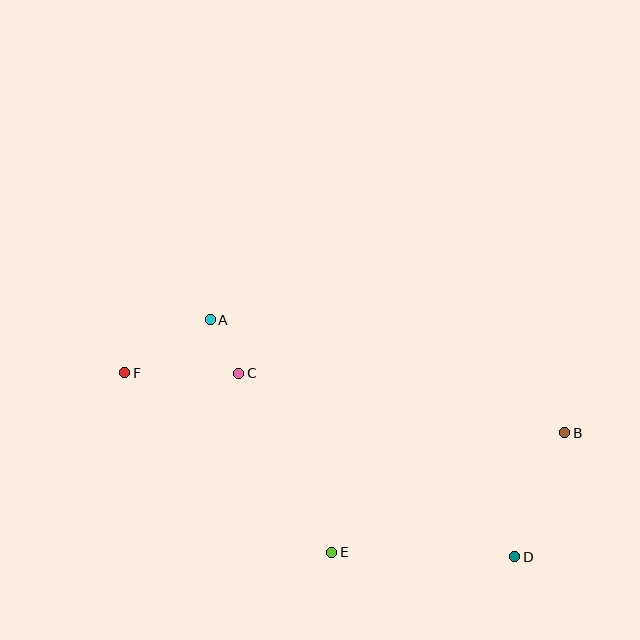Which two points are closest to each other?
Points A and C are closest to each other.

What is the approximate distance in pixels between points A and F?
The distance between A and F is approximately 101 pixels.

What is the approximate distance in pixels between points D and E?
The distance between D and E is approximately 183 pixels.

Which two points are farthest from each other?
Points B and F are farthest from each other.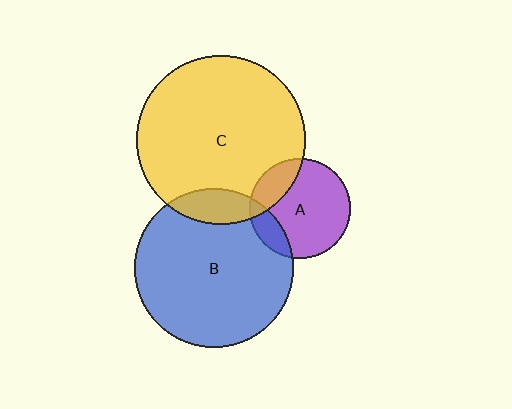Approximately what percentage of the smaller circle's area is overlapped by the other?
Approximately 15%.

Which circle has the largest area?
Circle C (yellow).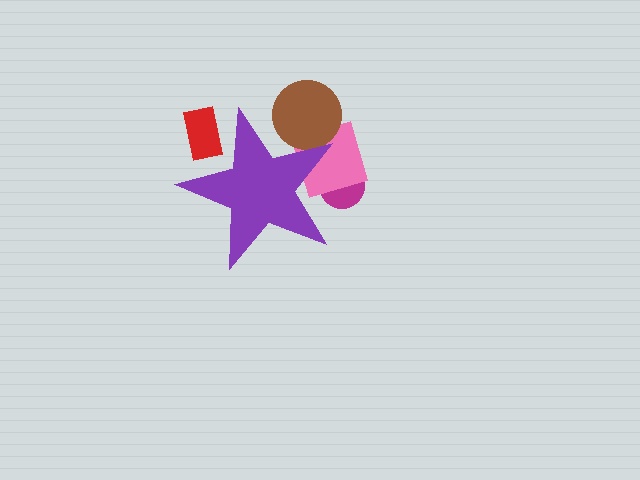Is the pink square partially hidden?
Yes, the pink square is partially hidden behind the purple star.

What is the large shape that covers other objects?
A purple star.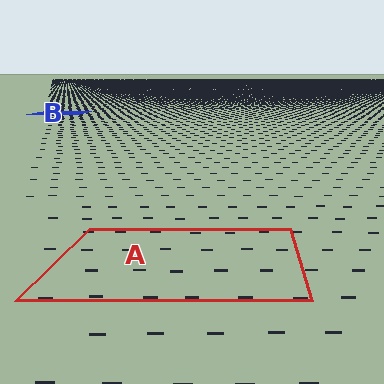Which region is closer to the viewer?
Region A is closer. The texture elements there are larger and more spread out.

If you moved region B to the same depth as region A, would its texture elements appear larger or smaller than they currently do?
They would appear larger. At a closer depth, the same texture elements are projected at a bigger on-screen size.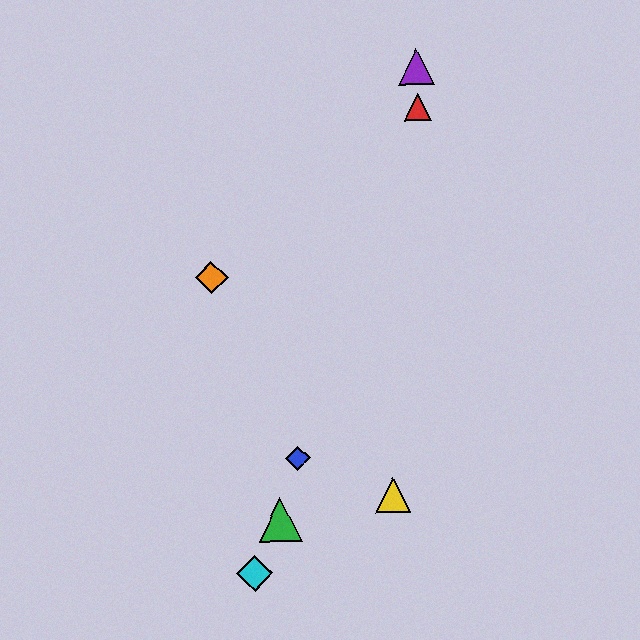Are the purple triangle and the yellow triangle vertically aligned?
No, the purple triangle is at x≈417 and the yellow triangle is at x≈393.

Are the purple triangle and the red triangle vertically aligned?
Yes, both are at x≈417.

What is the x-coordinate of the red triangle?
The red triangle is at x≈418.